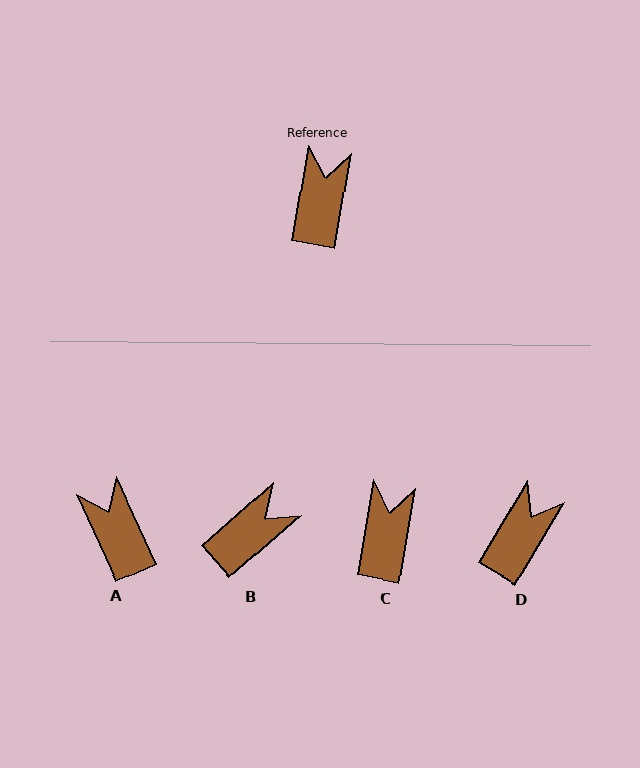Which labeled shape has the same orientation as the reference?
C.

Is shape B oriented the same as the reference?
No, it is off by about 39 degrees.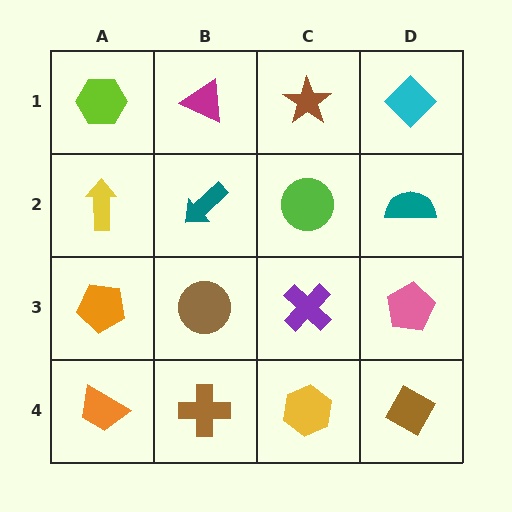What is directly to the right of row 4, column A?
A brown cross.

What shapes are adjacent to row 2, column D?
A cyan diamond (row 1, column D), a pink pentagon (row 3, column D), a lime circle (row 2, column C).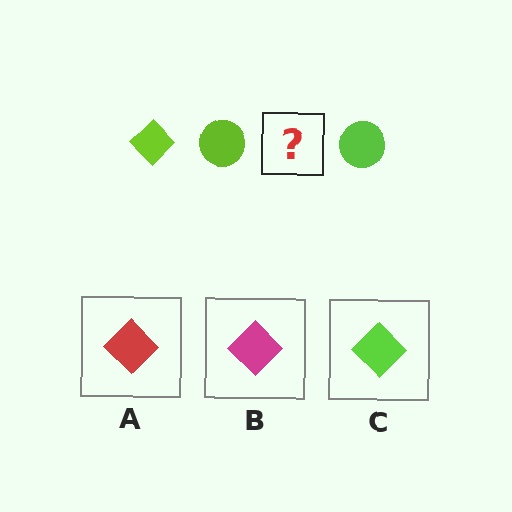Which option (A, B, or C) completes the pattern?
C.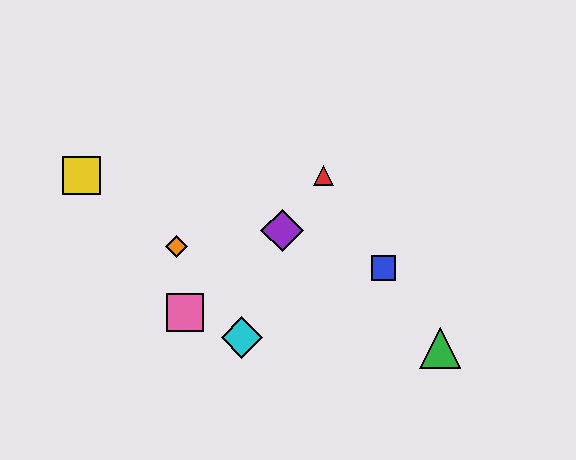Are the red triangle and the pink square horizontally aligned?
No, the red triangle is at y≈175 and the pink square is at y≈312.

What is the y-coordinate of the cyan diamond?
The cyan diamond is at y≈338.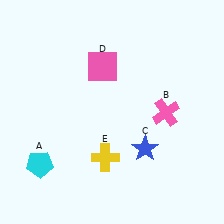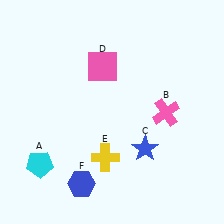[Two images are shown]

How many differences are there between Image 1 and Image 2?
There is 1 difference between the two images.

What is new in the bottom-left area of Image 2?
A blue hexagon (F) was added in the bottom-left area of Image 2.